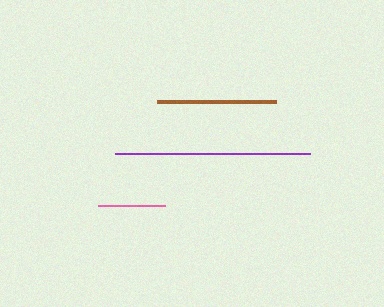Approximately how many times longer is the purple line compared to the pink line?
The purple line is approximately 2.9 times the length of the pink line.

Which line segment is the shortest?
The pink line is the shortest at approximately 67 pixels.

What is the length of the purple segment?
The purple segment is approximately 194 pixels long.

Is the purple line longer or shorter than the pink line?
The purple line is longer than the pink line.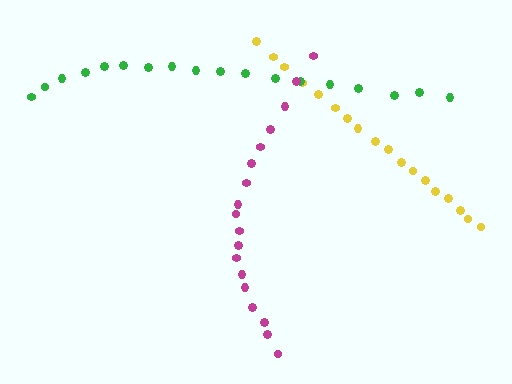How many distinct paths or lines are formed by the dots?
There are 3 distinct paths.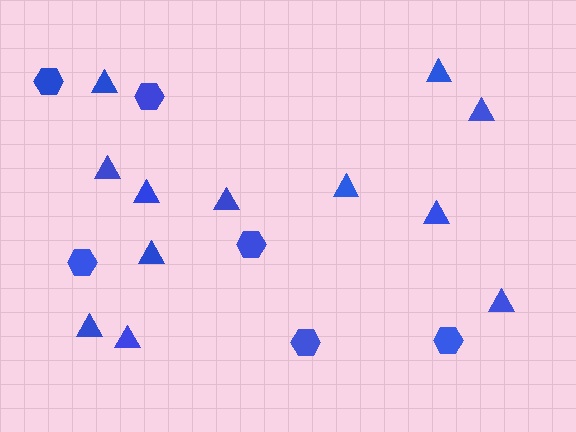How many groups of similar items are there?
There are 2 groups: one group of triangles (12) and one group of hexagons (6).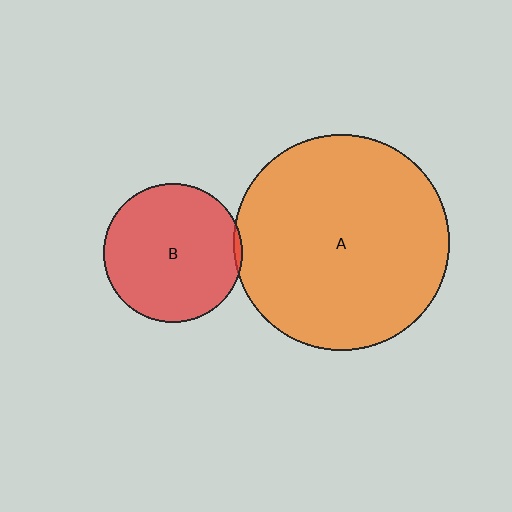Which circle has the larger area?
Circle A (orange).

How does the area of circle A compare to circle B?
Approximately 2.4 times.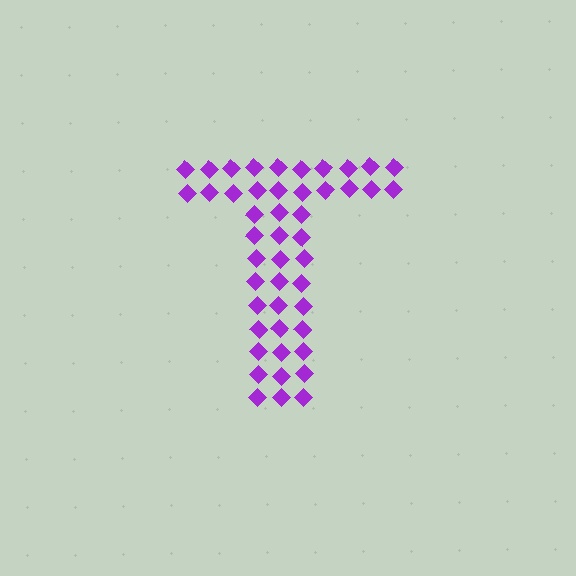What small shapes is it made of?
It is made of small diamonds.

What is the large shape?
The large shape is the letter T.